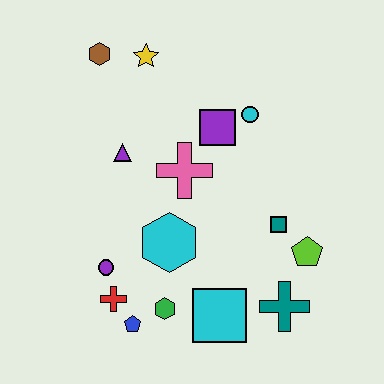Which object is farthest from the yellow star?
The teal cross is farthest from the yellow star.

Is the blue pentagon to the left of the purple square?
Yes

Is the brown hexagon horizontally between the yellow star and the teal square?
No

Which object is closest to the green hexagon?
The blue pentagon is closest to the green hexagon.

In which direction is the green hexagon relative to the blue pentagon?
The green hexagon is to the right of the blue pentagon.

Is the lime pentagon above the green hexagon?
Yes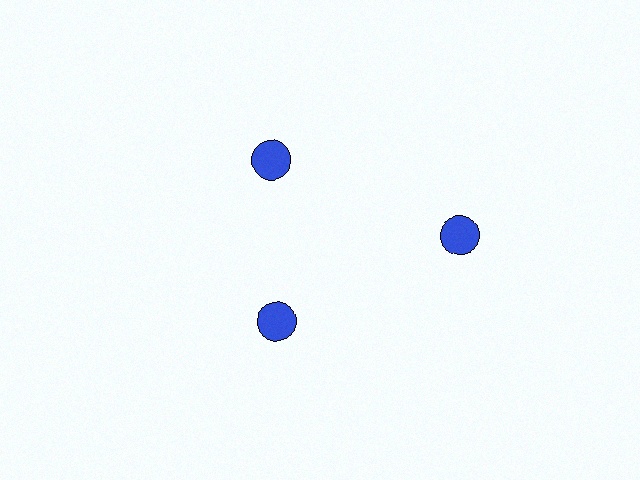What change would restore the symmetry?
The symmetry would be restored by moving it inward, back onto the ring so that all 3 circles sit at equal angles and equal distance from the center.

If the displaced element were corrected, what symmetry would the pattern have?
It would have 3-fold rotational symmetry — the pattern would map onto itself every 120 degrees.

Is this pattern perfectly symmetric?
No. The 3 blue circles are arranged in a ring, but one element near the 3 o'clock position is pushed outward from the center, breaking the 3-fold rotational symmetry.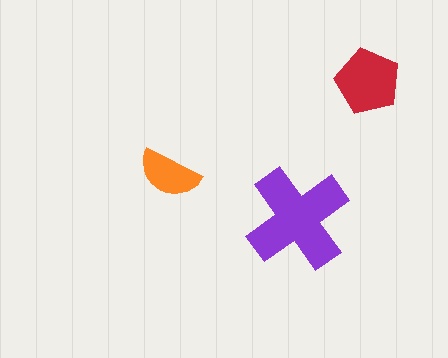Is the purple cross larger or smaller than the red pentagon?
Larger.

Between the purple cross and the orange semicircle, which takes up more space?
The purple cross.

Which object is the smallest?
The orange semicircle.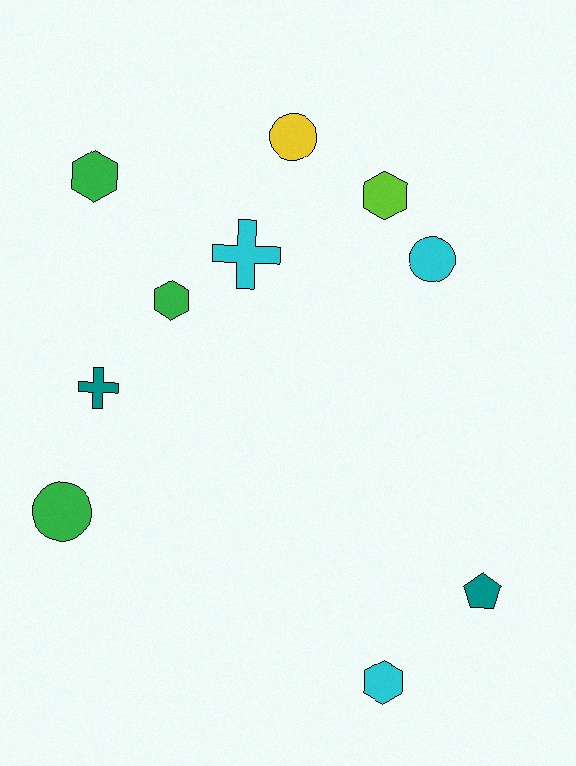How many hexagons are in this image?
There are 4 hexagons.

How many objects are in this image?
There are 10 objects.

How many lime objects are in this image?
There is 1 lime object.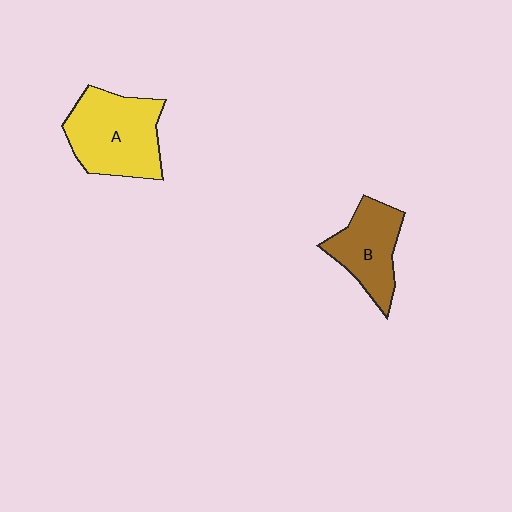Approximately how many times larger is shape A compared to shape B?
Approximately 1.4 times.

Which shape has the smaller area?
Shape B (brown).